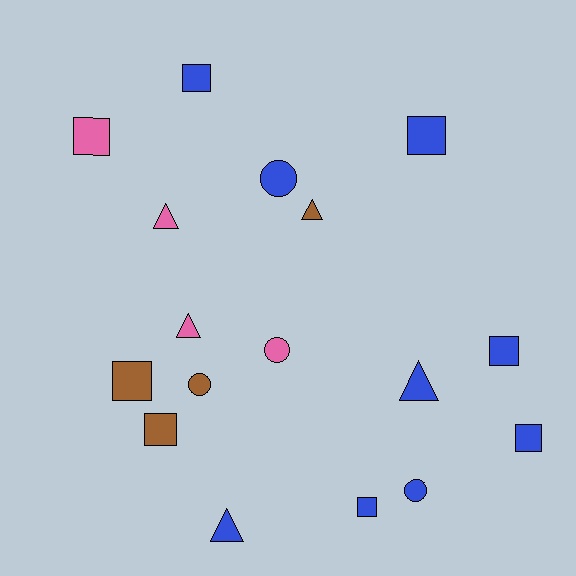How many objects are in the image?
There are 17 objects.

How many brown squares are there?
There are 2 brown squares.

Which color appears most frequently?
Blue, with 9 objects.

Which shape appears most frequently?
Square, with 8 objects.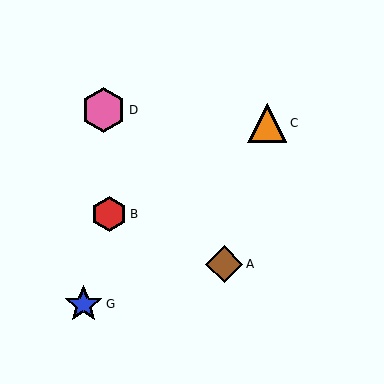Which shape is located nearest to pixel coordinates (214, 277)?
The brown diamond (labeled A) at (224, 264) is nearest to that location.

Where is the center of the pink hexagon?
The center of the pink hexagon is at (103, 110).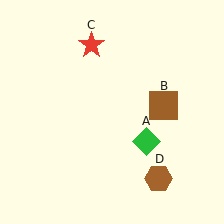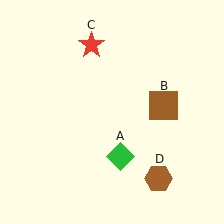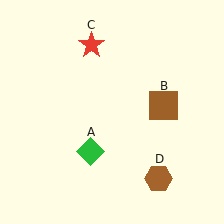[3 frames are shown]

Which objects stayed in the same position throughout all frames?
Brown square (object B) and red star (object C) and brown hexagon (object D) remained stationary.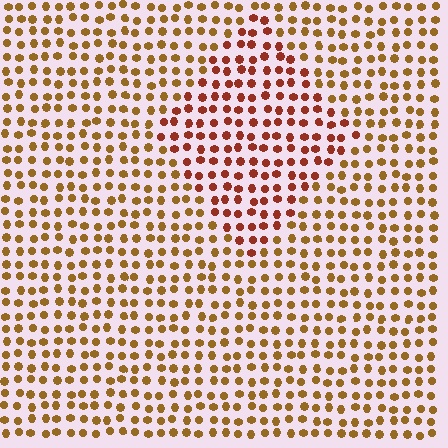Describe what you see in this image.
The image is filled with small brown elements in a uniform arrangement. A diamond-shaped region is visible where the elements are tinted to a slightly different hue, forming a subtle color boundary.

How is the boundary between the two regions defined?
The boundary is defined purely by a slight shift in hue (about 30 degrees). Spacing, size, and orientation are identical on both sides.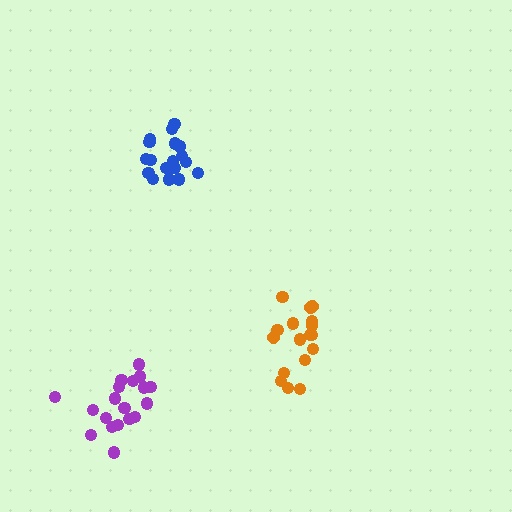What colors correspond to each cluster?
The clusters are colored: blue, purple, orange.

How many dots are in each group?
Group 1: 19 dots, Group 2: 19 dots, Group 3: 17 dots (55 total).